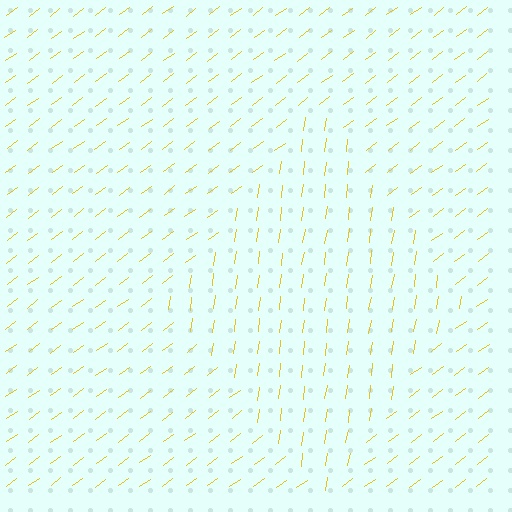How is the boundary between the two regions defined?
The boundary is defined purely by a change in line orientation (approximately 45 degrees difference). All lines are the same color and thickness.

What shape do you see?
I see a diamond.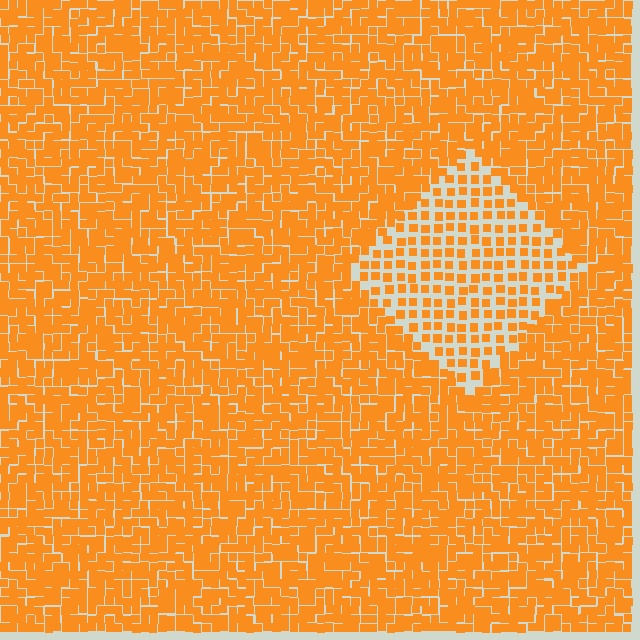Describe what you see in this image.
The image contains small orange elements arranged at two different densities. A diamond-shaped region is visible where the elements are less densely packed than the surrounding area.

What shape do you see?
I see a diamond.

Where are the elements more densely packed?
The elements are more densely packed outside the diamond boundary.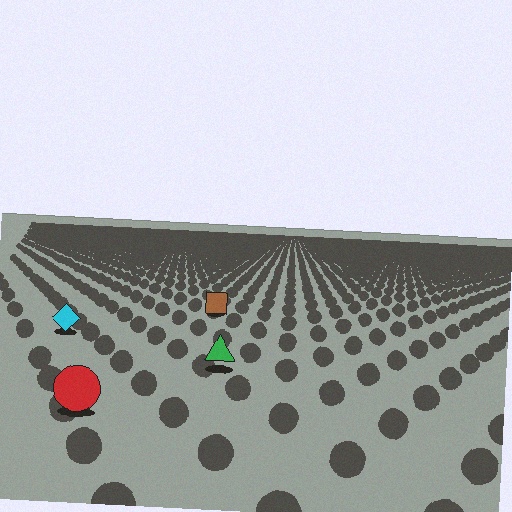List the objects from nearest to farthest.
From nearest to farthest: the red circle, the green triangle, the cyan diamond, the brown square.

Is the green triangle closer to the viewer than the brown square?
Yes. The green triangle is closer — you can tell from the texture gradient: the ground texture is coarser near it.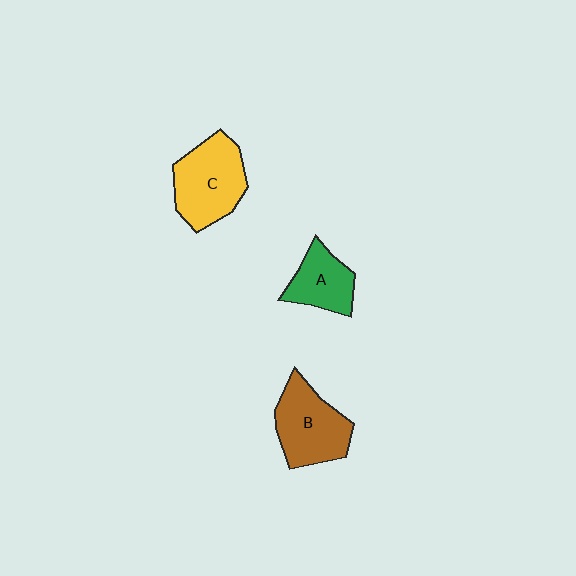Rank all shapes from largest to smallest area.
From largest to smallest: C (yellow), B (brown), A (green).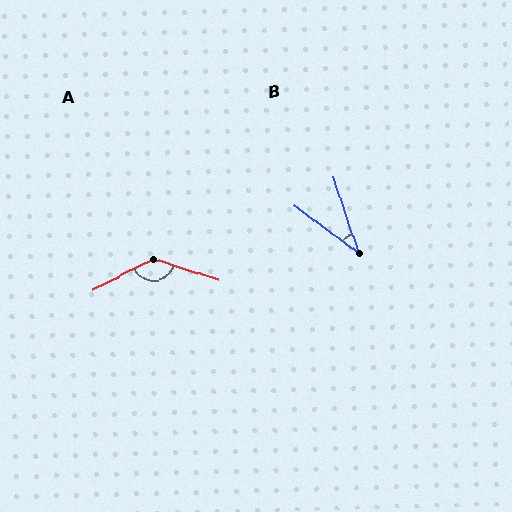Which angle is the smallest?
B, at approximately 35 degrees.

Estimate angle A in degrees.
Approximately 135 degrees.